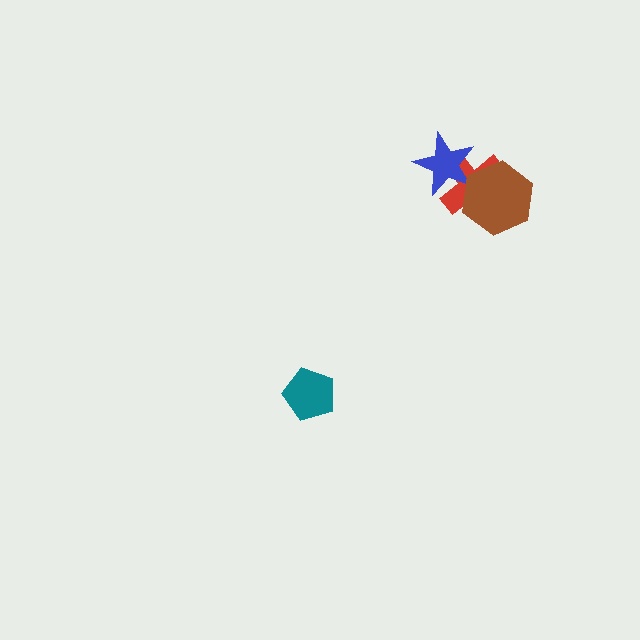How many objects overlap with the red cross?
2 objects overlap with the red cross.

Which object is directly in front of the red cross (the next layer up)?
The blue star is directly in front of the red cross.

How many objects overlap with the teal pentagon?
0 objects overlap with the teal pentagon.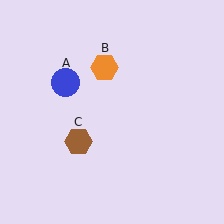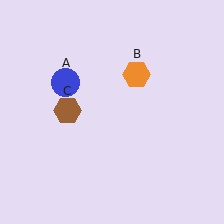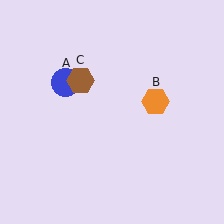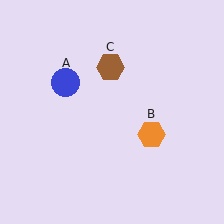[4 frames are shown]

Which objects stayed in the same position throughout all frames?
Blue circle (object A) remained stationary.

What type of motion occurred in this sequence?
The orange hexagon (object B), brown hexagon (object C) rotated clockwise around the center of the scene.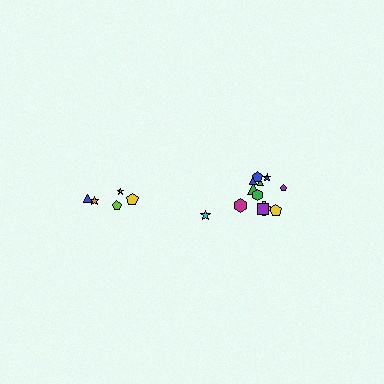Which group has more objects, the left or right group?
The right group.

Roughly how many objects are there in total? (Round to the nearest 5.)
Roughly 15 objects in total.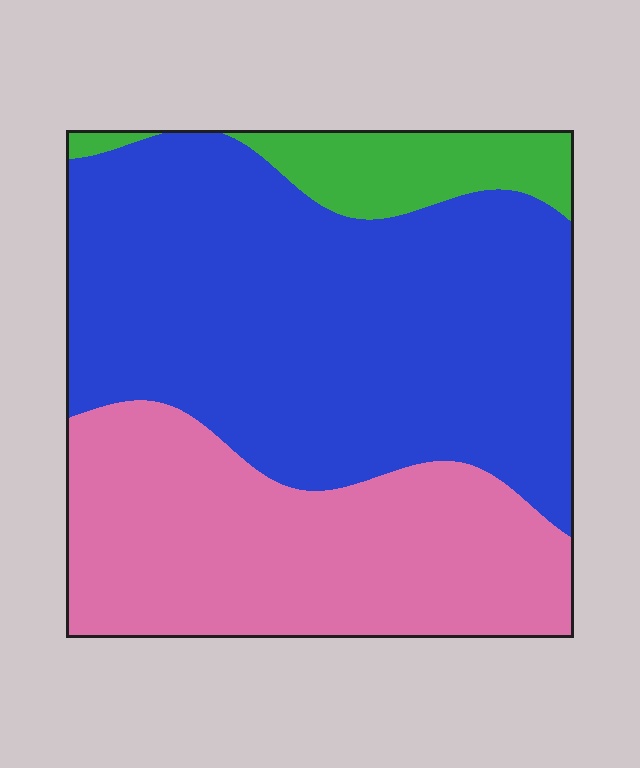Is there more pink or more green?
Pink.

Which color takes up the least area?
Green, at roughly 10%.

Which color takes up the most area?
Blue, at roughly 55%.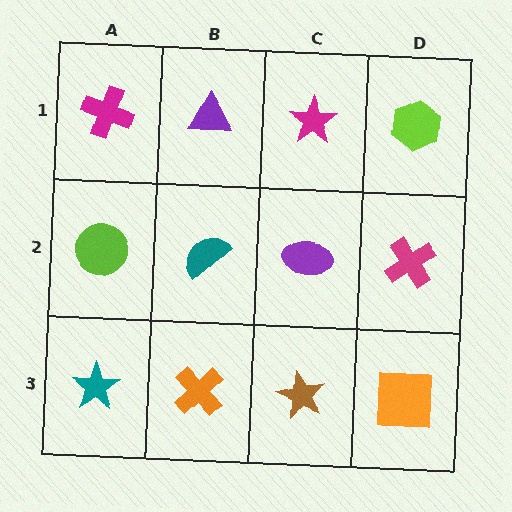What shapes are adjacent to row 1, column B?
A teal semicircle (row 2, column B), a magenta cross (row 1, column A), a magenta star (row 1, column C).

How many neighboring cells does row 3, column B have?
3.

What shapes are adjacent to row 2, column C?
A magenta star (row 1, column C), a brown star (row 3, column C), a teal semicircle (row 2, column B), a magenta cross (row 2, column D).